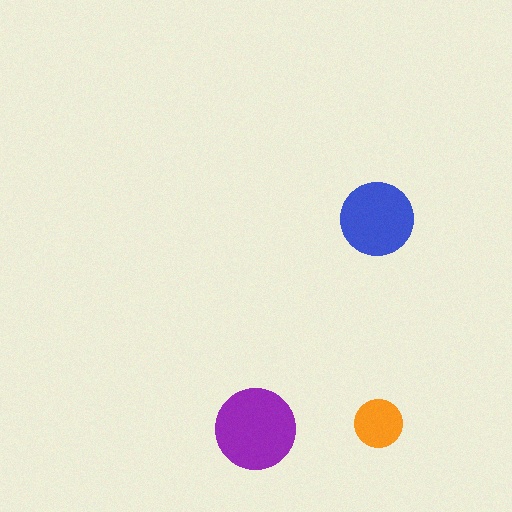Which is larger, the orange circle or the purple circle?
The purple one.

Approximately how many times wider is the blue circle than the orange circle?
About 1.5 times wider.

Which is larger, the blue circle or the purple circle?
The purple one.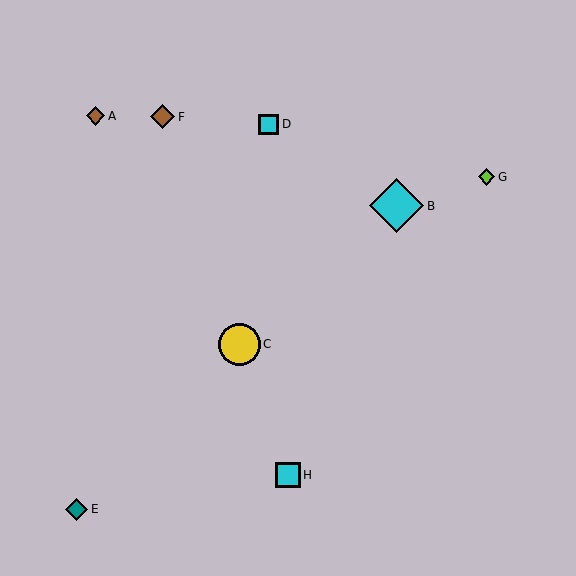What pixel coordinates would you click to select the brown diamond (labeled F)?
Click at (163, 117) to select the brown diamond F.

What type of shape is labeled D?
Shape D is a cyan square.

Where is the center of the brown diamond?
The center of the brown diamond is at (163, 117).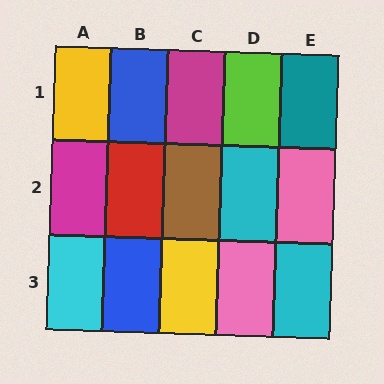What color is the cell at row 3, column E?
Cyan.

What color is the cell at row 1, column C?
Magenta.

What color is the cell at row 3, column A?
Cyan.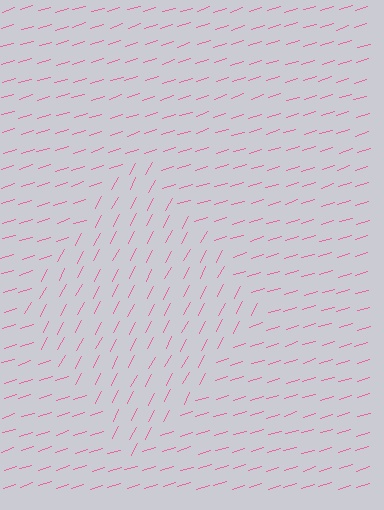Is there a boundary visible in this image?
Yes, there is a texture boundary formed by a change in line orientation.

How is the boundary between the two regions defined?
The boundary is defined purely by a change in line orientation (approximately 45 degrees difference). All lines are the same color and thickness.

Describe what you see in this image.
The image is filled with small pink line segments. A diamond region in the image has lines oriented differently from the surrounding lines, creating a visible texture boundary.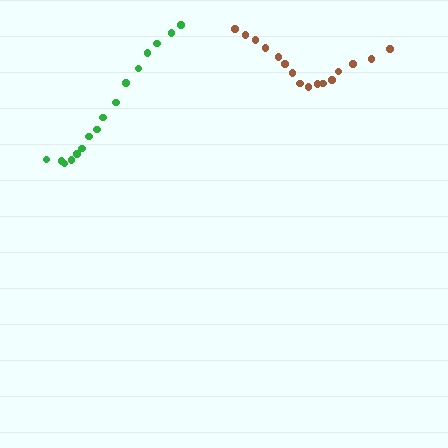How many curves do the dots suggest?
There are 2 distinct paths.